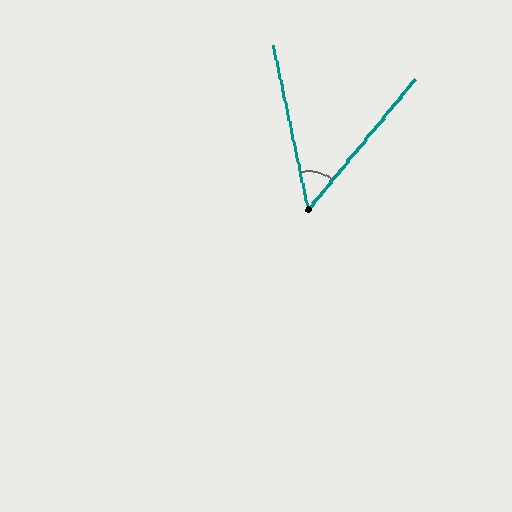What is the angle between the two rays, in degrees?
Approximately 51 degrees.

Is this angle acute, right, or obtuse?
It is acute.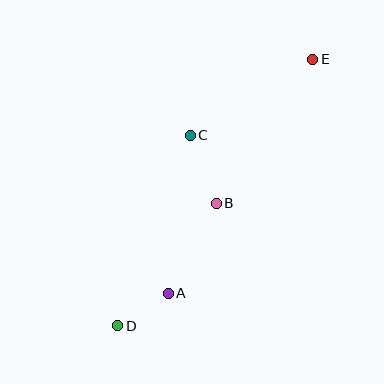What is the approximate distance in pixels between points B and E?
The distance between B and E is approximately 173 pixels.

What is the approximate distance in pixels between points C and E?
The distance between C and E is approximately 144 pixels.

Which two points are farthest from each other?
Points D and E are farthest from each other.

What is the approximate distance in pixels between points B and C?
The distance between B and C is approximately 73 pixels.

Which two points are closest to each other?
Points A and D are closest to each other.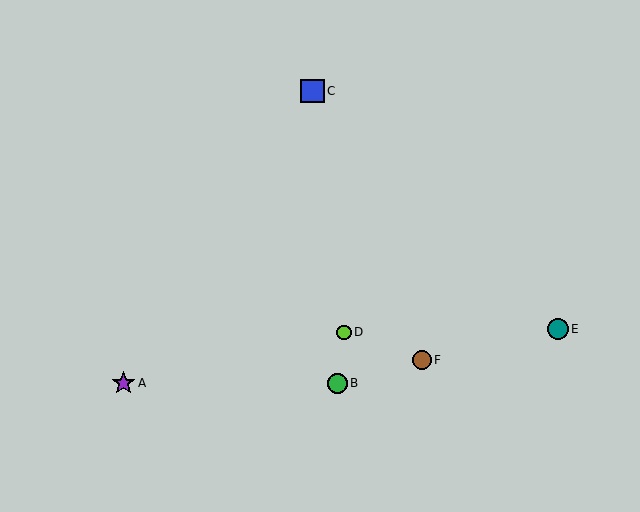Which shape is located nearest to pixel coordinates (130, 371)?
The purple star (labeled A) at (123, 383) is nearest to that location.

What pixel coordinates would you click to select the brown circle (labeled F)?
Click at (422, 360) to select the brown circle F.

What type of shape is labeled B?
Shape B is a green circle.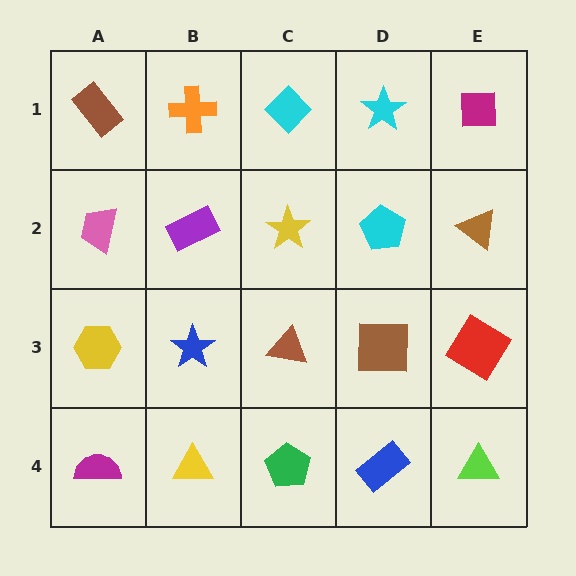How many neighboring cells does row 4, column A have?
2.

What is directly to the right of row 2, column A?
A purple rectangle.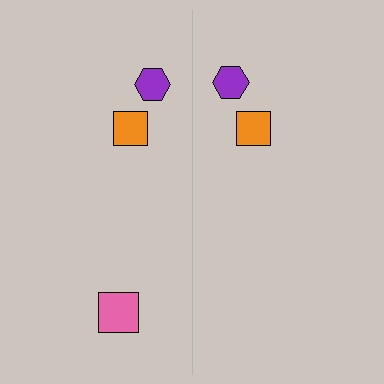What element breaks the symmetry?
A pink square is missing from the right side.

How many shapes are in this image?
There are 5 shapes in this image.